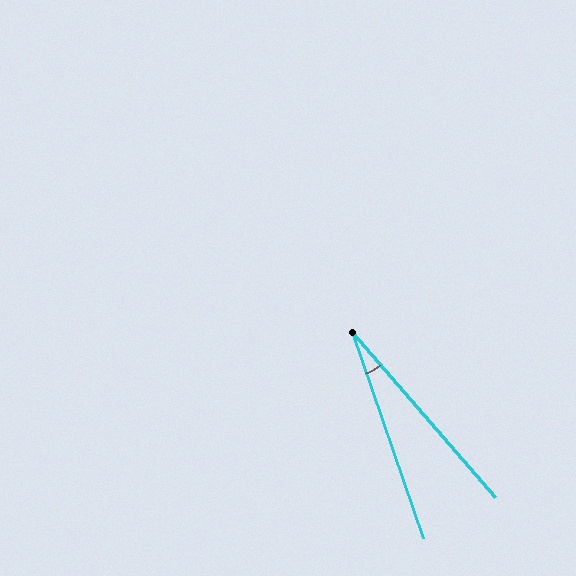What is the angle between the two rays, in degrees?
Approximately 22 degrees.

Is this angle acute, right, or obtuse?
It is acute.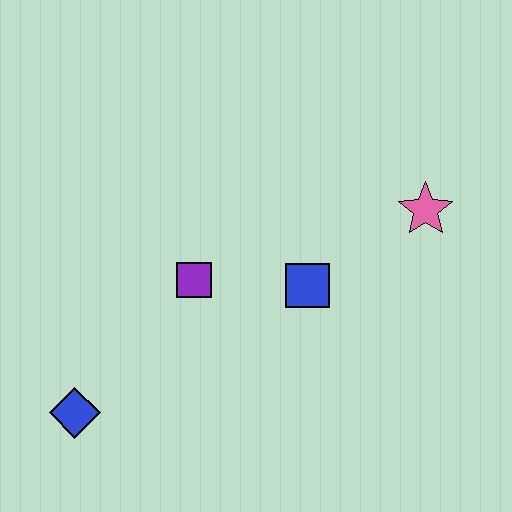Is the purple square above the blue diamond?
Yes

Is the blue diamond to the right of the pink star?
No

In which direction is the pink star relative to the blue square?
The pink star is to the right of the blue square.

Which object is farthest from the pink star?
The blue diamond is farthest from the pink star.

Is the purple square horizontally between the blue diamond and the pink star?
Yes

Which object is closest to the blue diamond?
The purple square is closest to the blue diamond.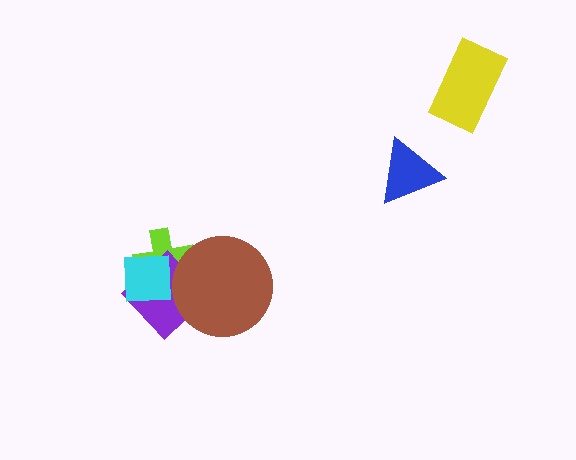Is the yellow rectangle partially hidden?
No, no other shape covers it.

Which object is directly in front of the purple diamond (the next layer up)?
The cyan square is directly in front of the purple diamond.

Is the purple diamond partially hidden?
Yes, it is partially covered by another shape.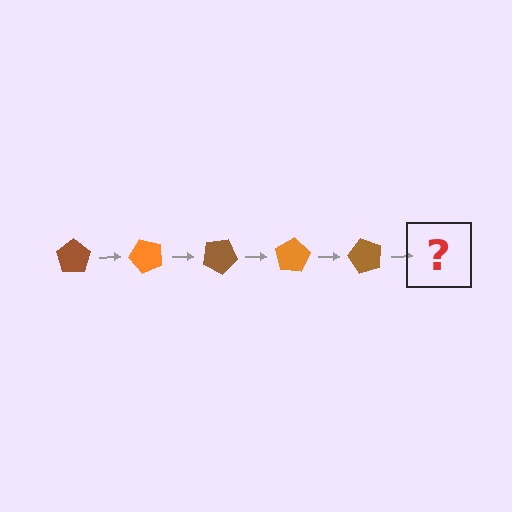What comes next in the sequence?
The next element should be an orange pentagon, rotated 250 degrees from the start.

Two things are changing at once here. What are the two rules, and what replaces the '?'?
The two rules are that it rotates 50 degrees each step and the color cycles through brown and orange. The '?' should be an orange pentagon, rotated 250 degrees from the start.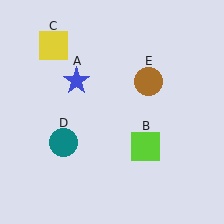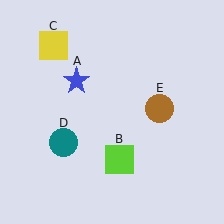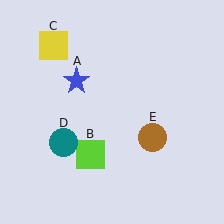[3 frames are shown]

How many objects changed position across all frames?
2 objects changed position: lime square (object B), brown circle (object E).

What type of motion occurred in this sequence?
The lime square (object B), brown circle (object E) rotated clockwise around the center of the scene.